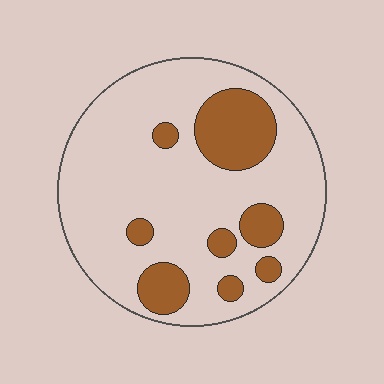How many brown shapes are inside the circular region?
8.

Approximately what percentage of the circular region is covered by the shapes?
Approximately 20%.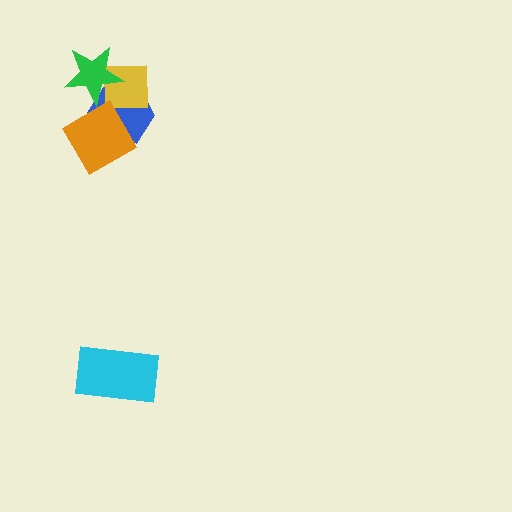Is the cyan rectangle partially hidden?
No, no other shape covers it.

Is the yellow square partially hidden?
Yes, it is partially covered by another shape.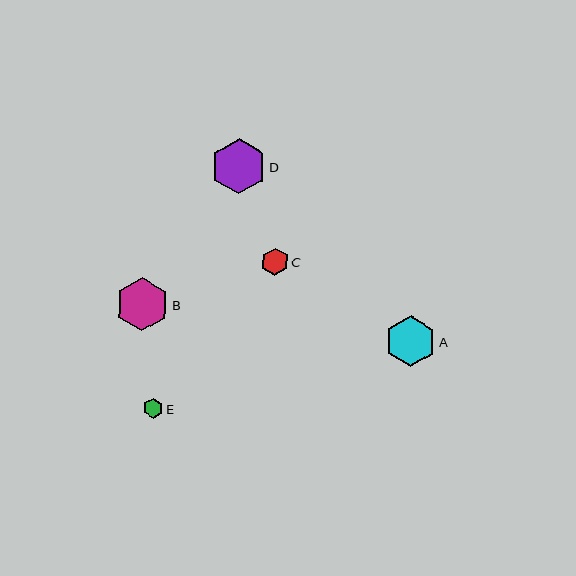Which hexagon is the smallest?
Hexagon E is the smallest with a size of approximately 20 pixels.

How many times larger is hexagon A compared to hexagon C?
Hexagon A is approximately 1.9 times the size of hexagon C.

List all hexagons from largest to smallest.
From largest to smallest: D, B, A, C, E.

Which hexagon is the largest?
Hexagon D is the largest with a size of approximately 55 pixels.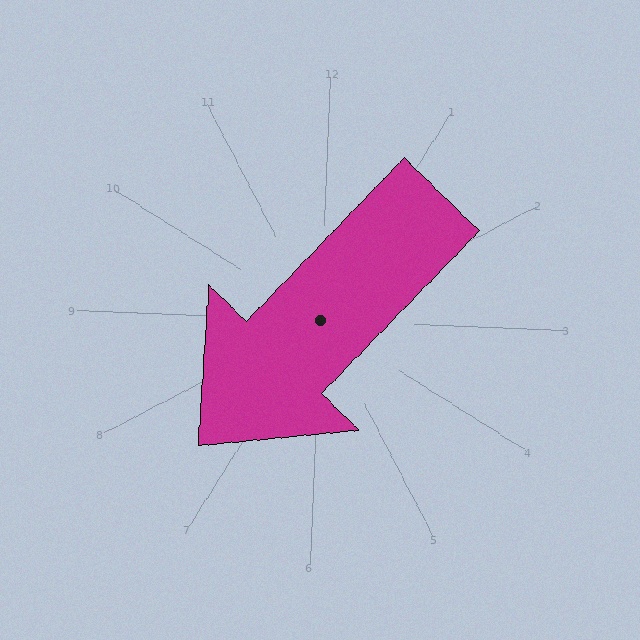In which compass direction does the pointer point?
Southwest.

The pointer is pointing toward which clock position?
Roughly 7 o'clock.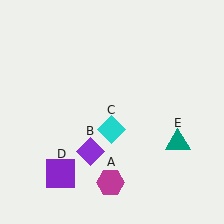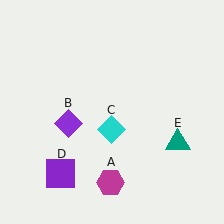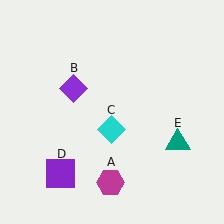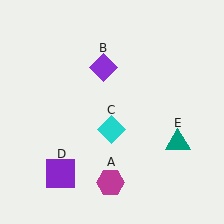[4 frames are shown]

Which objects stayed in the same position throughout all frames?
Magenta hexagon (object A) and cyan diamond (object C) and purple square (object D) and teal triangle (object E) remained stationary.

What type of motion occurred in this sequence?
The purple diamond (object B) rotated clockwise around the center of the scene.